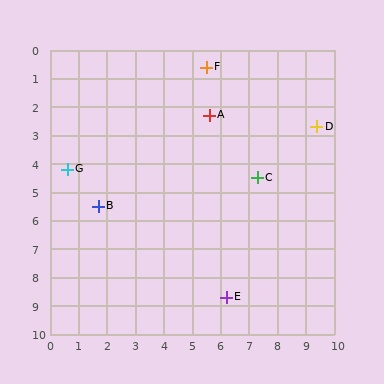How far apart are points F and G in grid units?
Points F and G are about 6.1 grid units apart.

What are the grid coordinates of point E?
Point E is at approximately (6.2, 8.7).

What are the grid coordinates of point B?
Point B is at approximately (1.7, 5.5).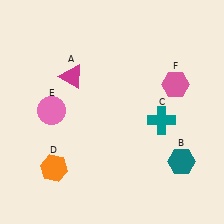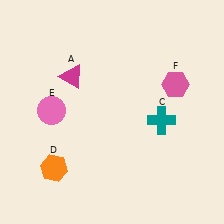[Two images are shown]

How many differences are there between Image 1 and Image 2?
There is 1 difference between the two images.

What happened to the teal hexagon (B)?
The teal hexagon (B) was removed in Image 2. It was in the bottom-right area of Image 1.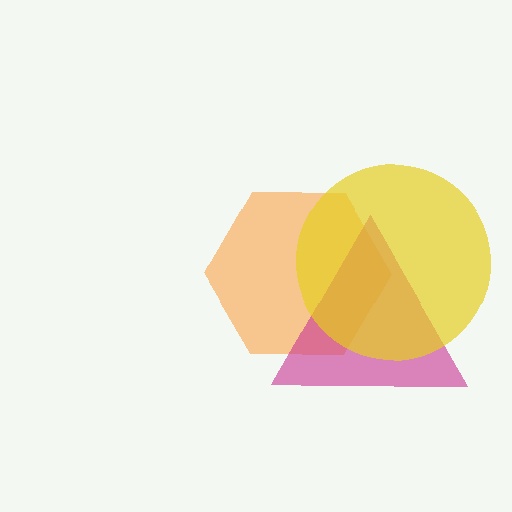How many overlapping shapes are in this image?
There are 3 overlapping shapes in the image.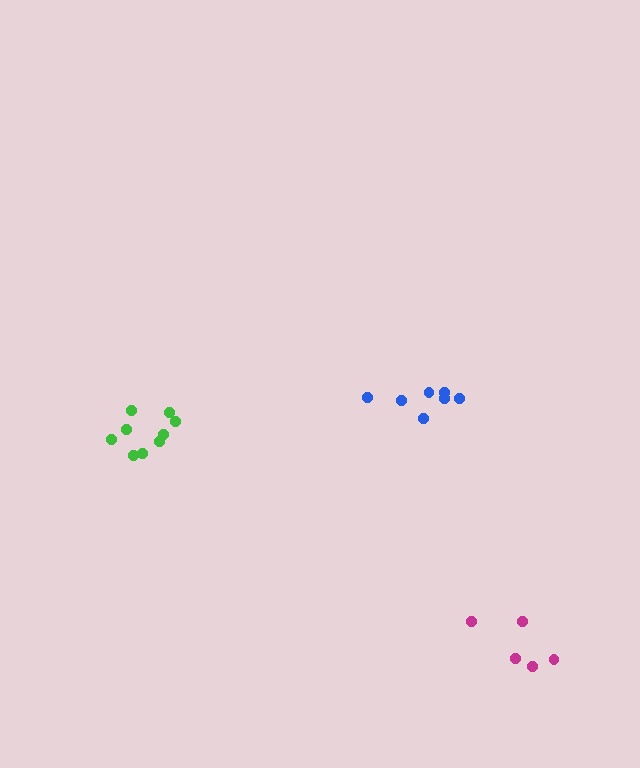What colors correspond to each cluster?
The clusters are colored: blue, magenta, green.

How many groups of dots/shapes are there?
There are 3 groups.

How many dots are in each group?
Group 1: 7 dots, Group 2: 5 dots, Group 3: 9 dots (21 total).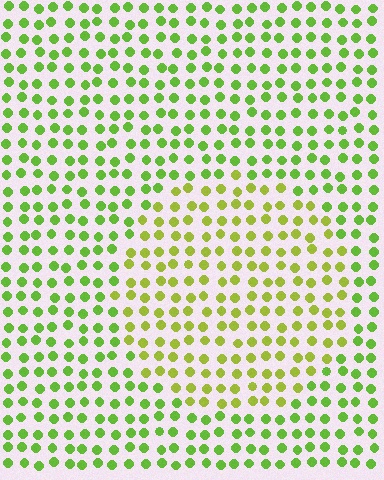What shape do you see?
I see a circle.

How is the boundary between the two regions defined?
The boundary is defined purely by a slight shift in hue (about 26 degrees). Spacing, size, and orientation are identical on both sides.